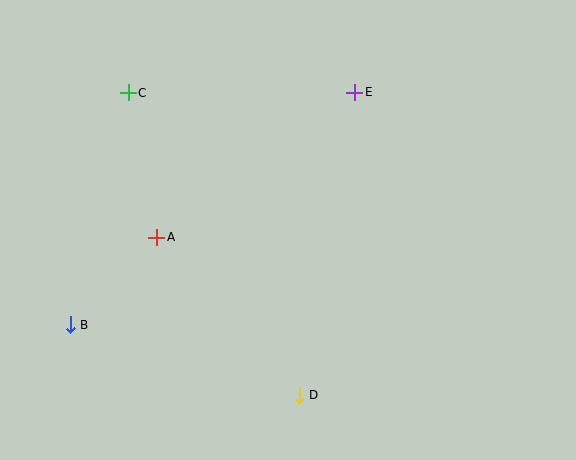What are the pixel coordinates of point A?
Point A is at (157, 237).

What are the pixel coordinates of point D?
Point D is at (299, 395).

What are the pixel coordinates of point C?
Point C is at (128, 93).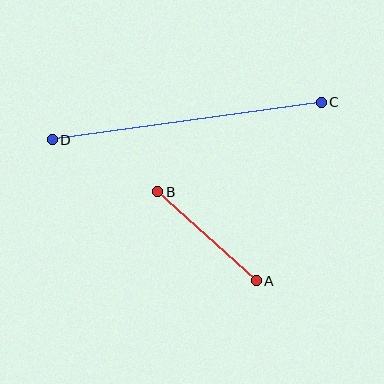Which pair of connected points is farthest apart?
Points C and D are farthest apart.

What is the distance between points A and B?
The distance is approximately 133 pixels.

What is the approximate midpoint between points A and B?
The midpoint is at approximately (207, 236) pixels.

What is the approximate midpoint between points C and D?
The midpoint is at approximately (187, 121) pixels.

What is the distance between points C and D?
The distance is approximately 272 pixels.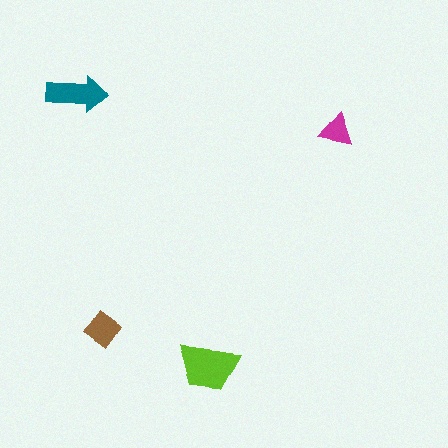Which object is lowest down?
The lime trapezoid is bottommost.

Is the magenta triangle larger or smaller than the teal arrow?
Smaller.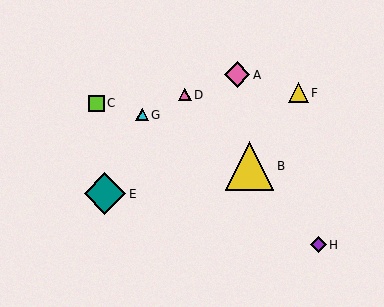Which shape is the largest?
The yellow triangle (labeled B) is the largest.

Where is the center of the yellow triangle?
The center of the yellow triangle is at (249, 166).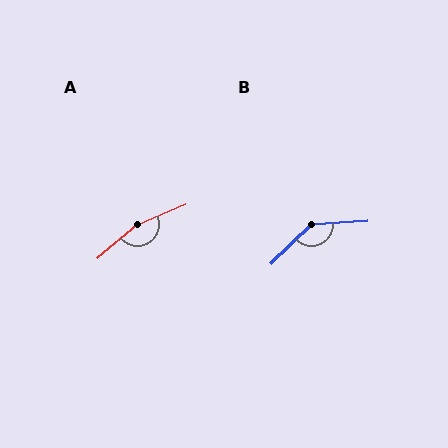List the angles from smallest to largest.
B (140°), A (162°).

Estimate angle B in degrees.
Approximately 140 degrees.